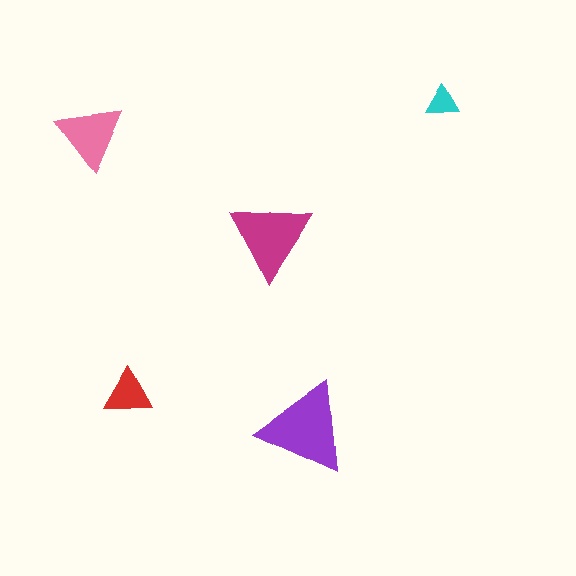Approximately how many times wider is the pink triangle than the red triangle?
About 1.5 times wider.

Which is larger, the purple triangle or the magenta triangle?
The purple one.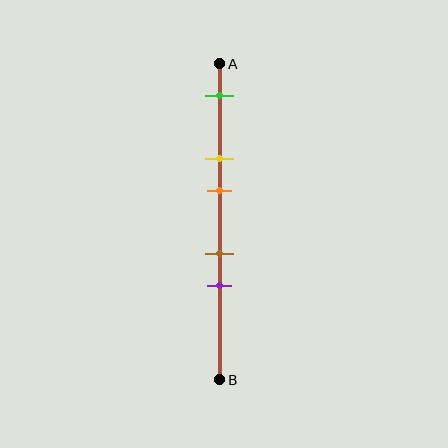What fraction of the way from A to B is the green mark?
The green mark is approximately 10% (0.1) of the way from A to B.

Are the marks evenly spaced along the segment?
No, the marks are not evenly spaced.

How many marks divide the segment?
There are 5 marks dividing the segment.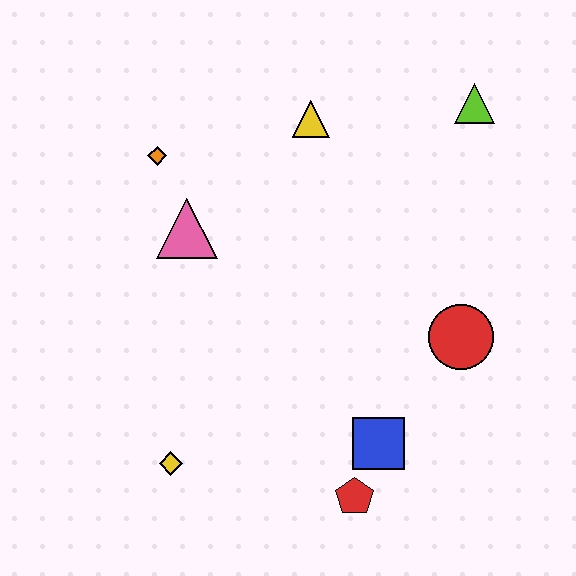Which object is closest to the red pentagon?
The blue square is closest to the red pentagon.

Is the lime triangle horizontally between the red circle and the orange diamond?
No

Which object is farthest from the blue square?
The orange diamond is farthest from the blue square.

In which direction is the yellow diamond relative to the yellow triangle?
The yellow diamond is below the yellow triangle.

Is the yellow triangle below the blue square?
No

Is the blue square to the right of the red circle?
No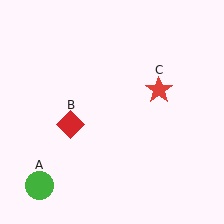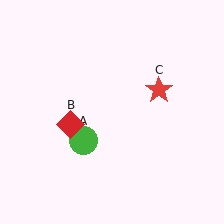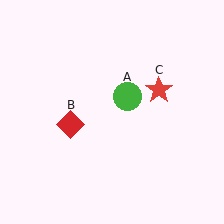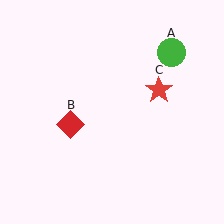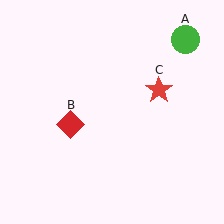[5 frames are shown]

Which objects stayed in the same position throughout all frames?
Red diamond (object B) and red star (object C) remained stationary.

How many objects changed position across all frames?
1 object changed position: green circle (object A).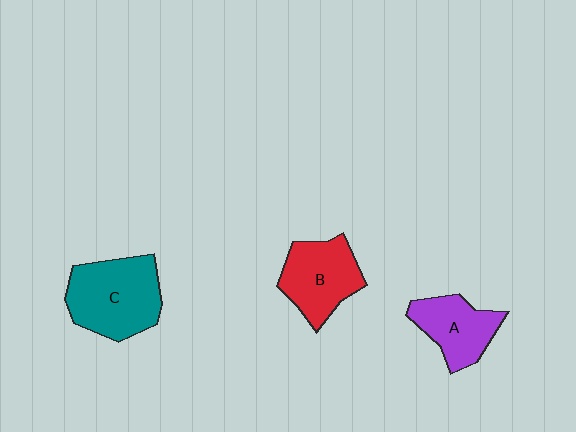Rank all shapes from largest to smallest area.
From largest to smallest: C (teal), B (red), A (purple).